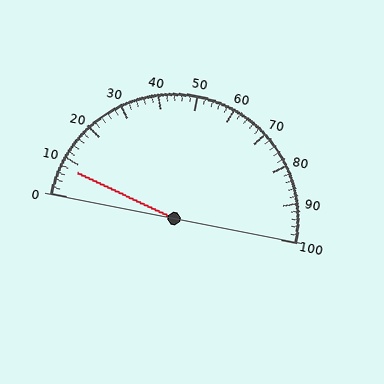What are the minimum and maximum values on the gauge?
The gauge ranges from 0 to 100.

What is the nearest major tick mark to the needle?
The nearest major tick mark is 10.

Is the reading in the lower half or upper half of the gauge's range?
The reading is in the lower half of the range (0 to 100).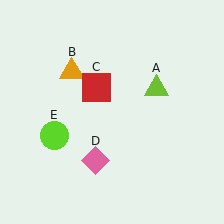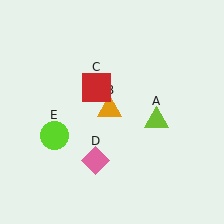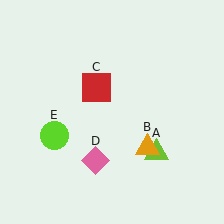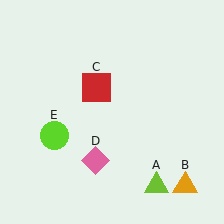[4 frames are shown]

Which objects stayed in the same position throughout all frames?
Red square (object C) and pink diamond (object D) and lime circle (object E) remained stationary.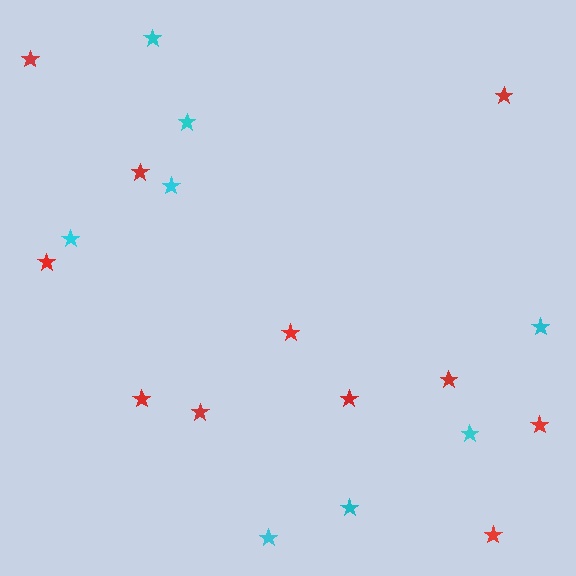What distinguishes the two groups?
There are 2 groups: one group of red stars (11) and one group of cyan stars (8).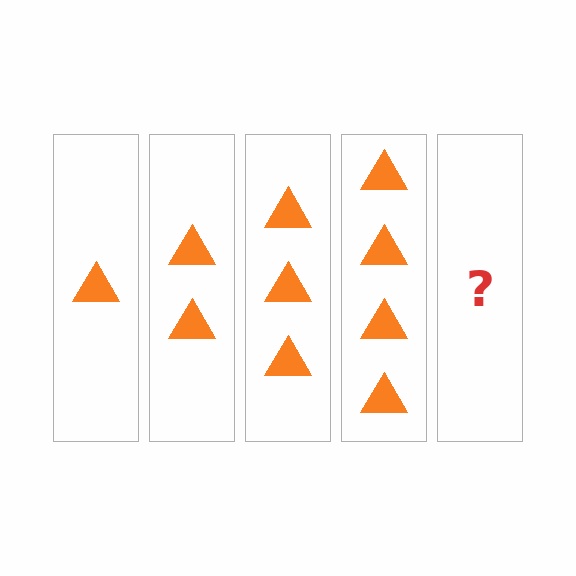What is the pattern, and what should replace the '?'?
The pattern is that each step adds one more triangle. The '?' should be 5 triangles.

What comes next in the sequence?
The next element should be 5 triangles.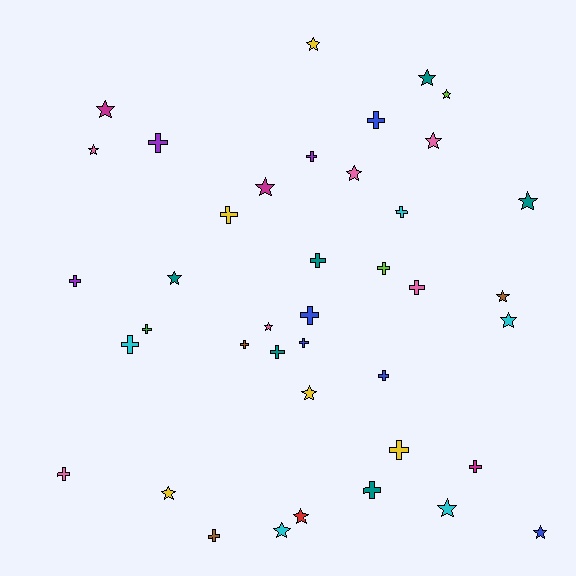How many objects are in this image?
There are 40 objects.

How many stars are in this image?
There are 19 stars.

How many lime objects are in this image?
There are 2 lime objects.